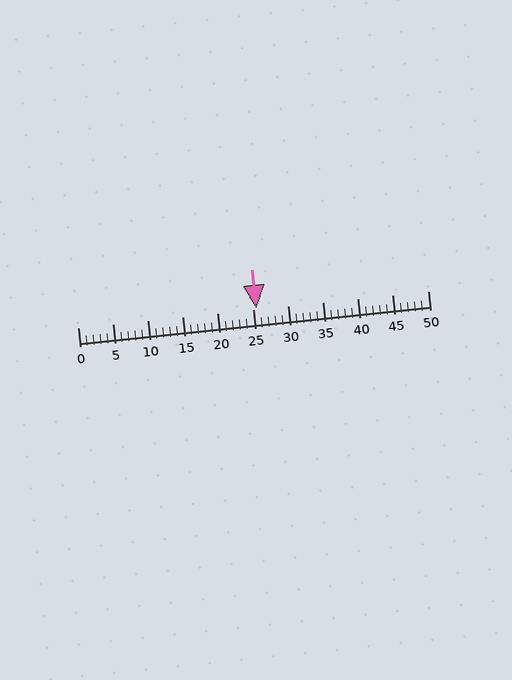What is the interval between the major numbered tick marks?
The major tick marks are spaced 5 units apart.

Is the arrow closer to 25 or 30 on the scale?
The arrow is closer to 25.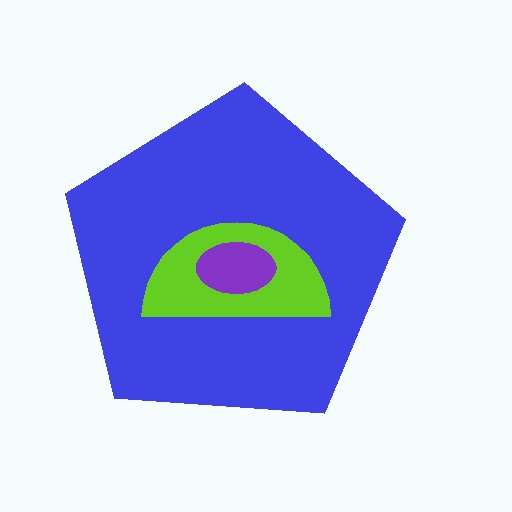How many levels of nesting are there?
3.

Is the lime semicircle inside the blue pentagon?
Yes.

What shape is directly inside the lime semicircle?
The purple ellipse.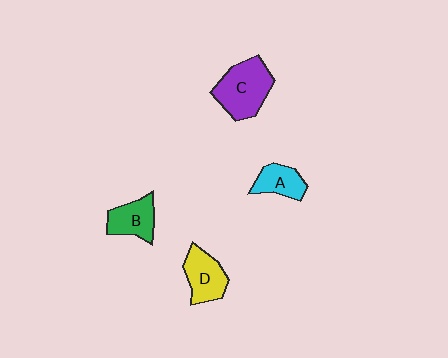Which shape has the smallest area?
Shape A (cyan).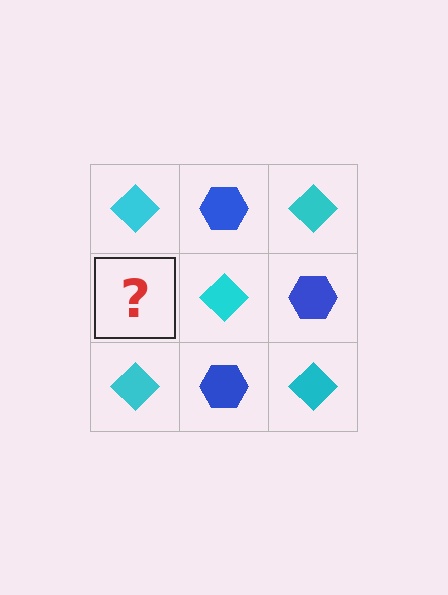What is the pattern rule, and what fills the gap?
The rule is that it alternates cyan diamond and blue hexagon in a checkerboard pattern. The gap should be filled with a blue hexagon.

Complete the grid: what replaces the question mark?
The question mark should be replaced with a blue hexagon.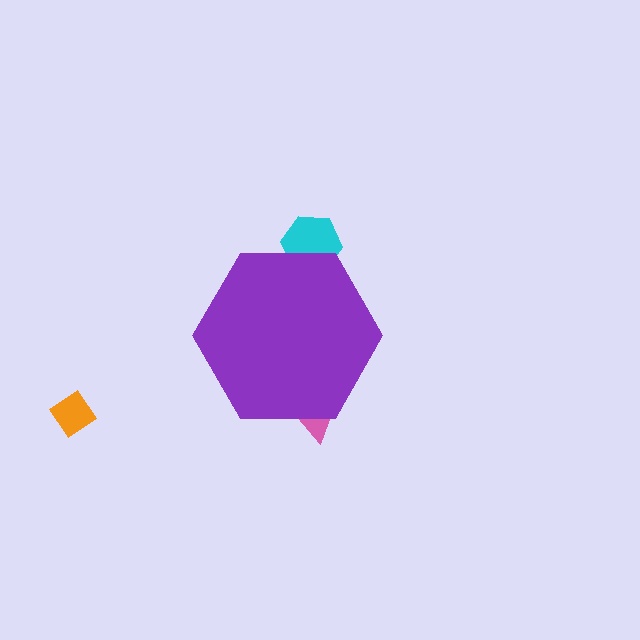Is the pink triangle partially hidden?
Yes, the pink triangle is partially hidden behind the purple hexagon.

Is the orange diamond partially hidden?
No, the orange diamond is fully visible.